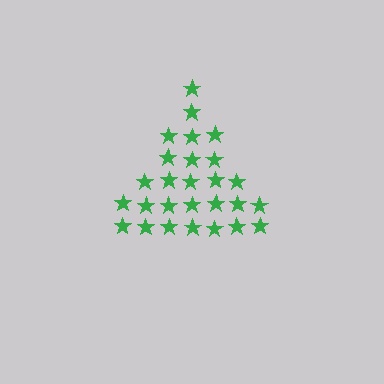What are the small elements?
The small elements are stars.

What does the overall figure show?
The overall figure shows a triangle.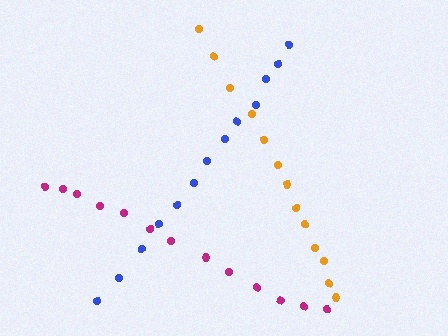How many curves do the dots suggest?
There are 3 distinct paths.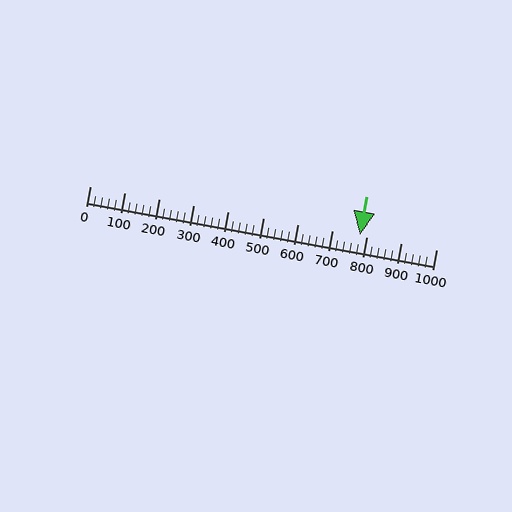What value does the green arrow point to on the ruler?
The green arrow points to approximately 780.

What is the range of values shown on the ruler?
The ruler shows values from 0 to 1000.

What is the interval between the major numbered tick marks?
The major tick marks are spaced 100 units apart.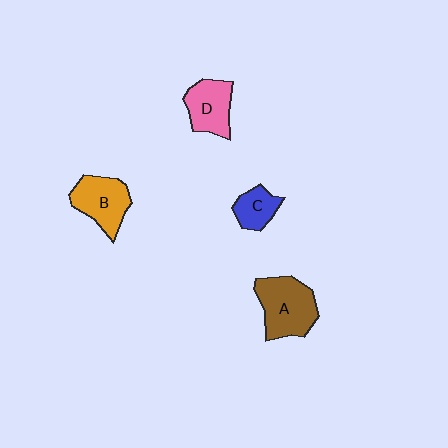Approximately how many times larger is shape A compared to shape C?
Approximately 2.1 times.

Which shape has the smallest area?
Shape C (blue).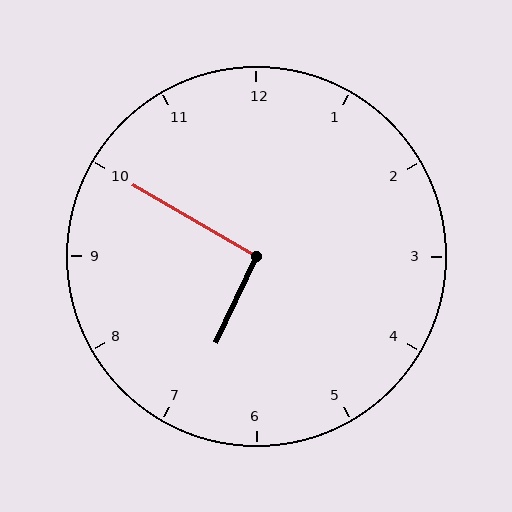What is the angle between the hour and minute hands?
Approximately 95 degrees.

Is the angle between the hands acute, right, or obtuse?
It is right.